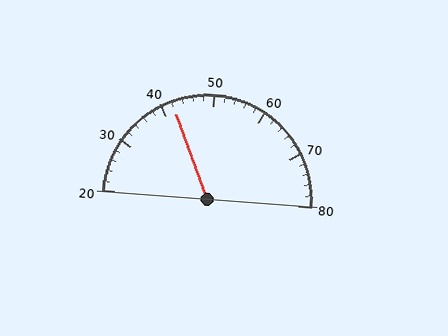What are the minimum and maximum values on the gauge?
The gauge ranges from 20 to 80.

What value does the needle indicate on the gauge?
The needle indicates approximately 42.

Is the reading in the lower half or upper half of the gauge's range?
The reading is in the lower half of the range (20 to 80).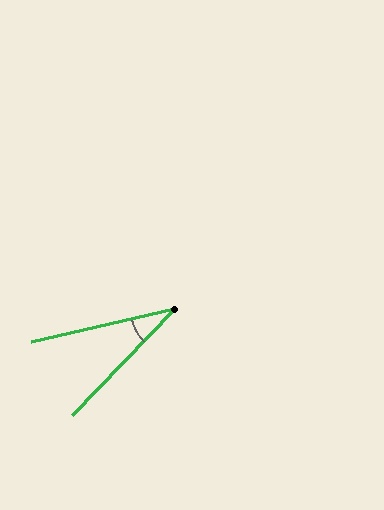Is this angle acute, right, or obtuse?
It is acute.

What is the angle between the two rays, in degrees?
Approximately 33 degrees.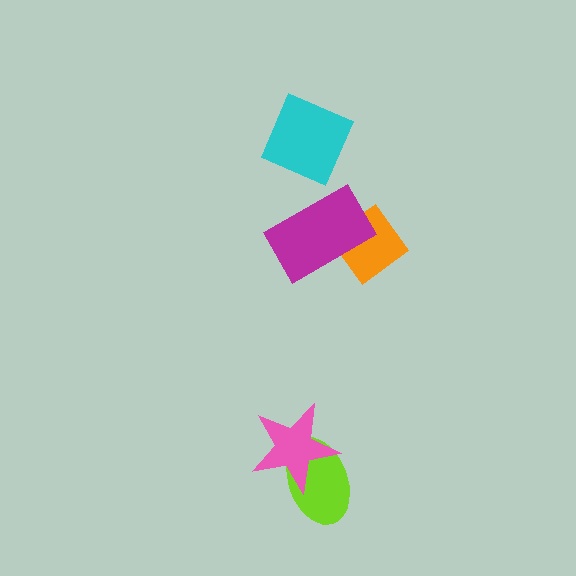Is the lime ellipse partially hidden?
Yes, it is partially covered by another shape.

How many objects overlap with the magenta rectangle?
1 object overlaps with the magenta rectangle.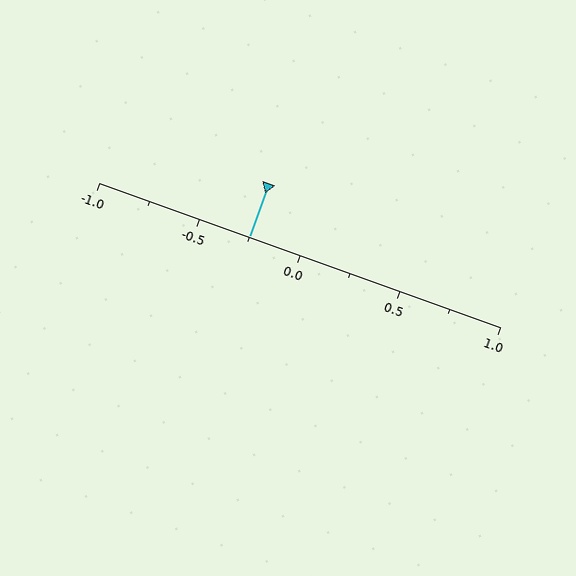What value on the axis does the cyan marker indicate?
The marker indicates approximately -0.25.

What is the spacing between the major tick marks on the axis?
The major ticks are spaced 0.5 apart.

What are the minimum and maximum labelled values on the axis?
The axis runs from -1.0 to 1.0.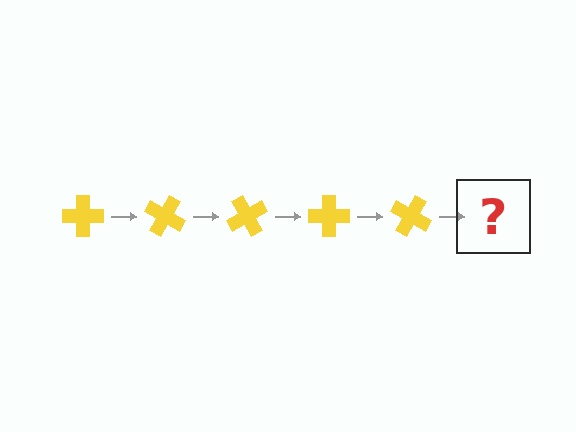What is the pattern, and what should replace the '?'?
The pattern is that the cross rotates 30 degrees each step. The '?' should be a yellow cross rotated 150 degrees.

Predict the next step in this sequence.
The next step is a yellow cross rotated 150 degrees.